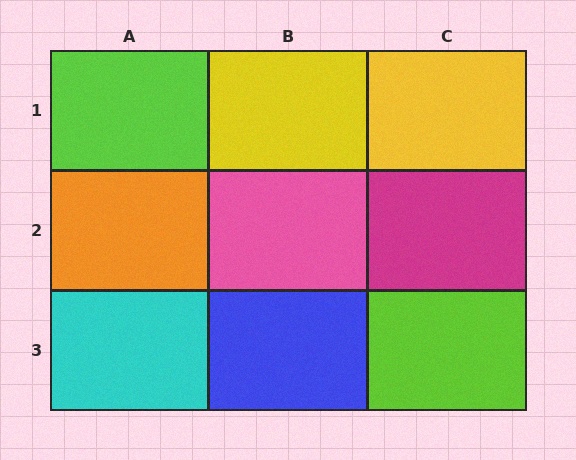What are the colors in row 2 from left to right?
Orange, pink, magenta.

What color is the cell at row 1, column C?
Yellow.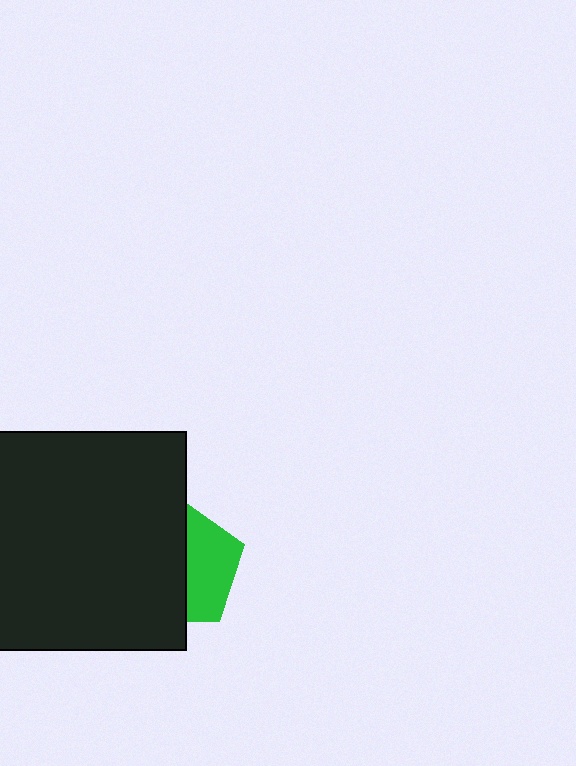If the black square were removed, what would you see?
You would see the complete green pentagon.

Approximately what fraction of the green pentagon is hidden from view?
Roughly 59% of the green pentagon is hidden behind the black square.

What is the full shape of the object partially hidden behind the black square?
The partially hidden object is a green pentagon.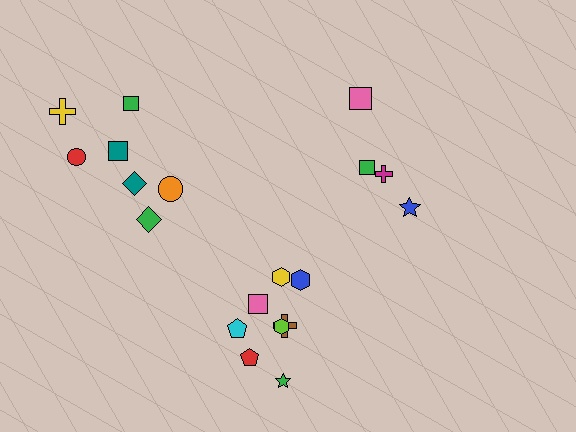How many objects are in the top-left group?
There are 7 objects.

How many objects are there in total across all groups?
There are 19 objects.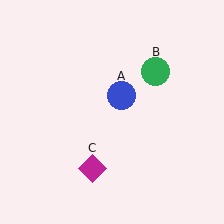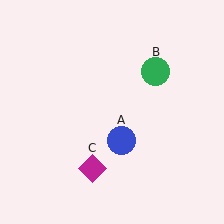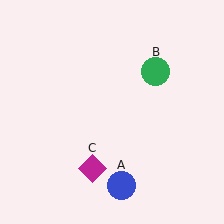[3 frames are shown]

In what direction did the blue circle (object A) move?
The blue circle (object A) moved down.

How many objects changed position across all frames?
1 object changed position: blue circle (object A).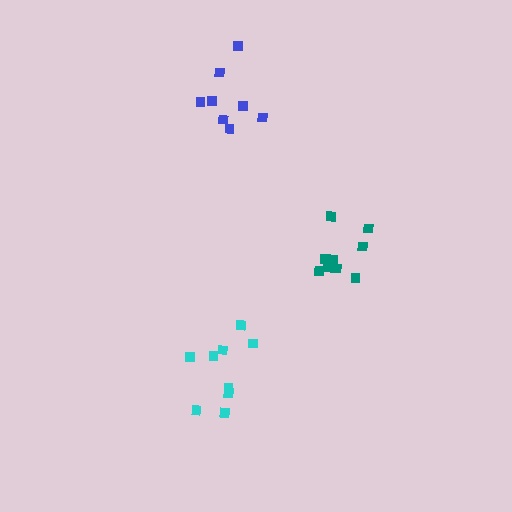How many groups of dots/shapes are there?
There are 3 groups.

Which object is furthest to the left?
The blue cluster is leftmost.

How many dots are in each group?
Group 1: 9 dots, Group 2: 9 dots, Group 3: 8 dots (26 total).